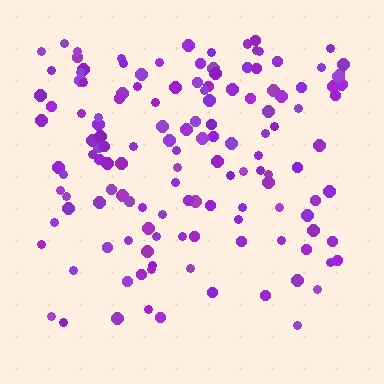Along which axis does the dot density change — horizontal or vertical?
Vertical.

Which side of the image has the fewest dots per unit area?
The bottom.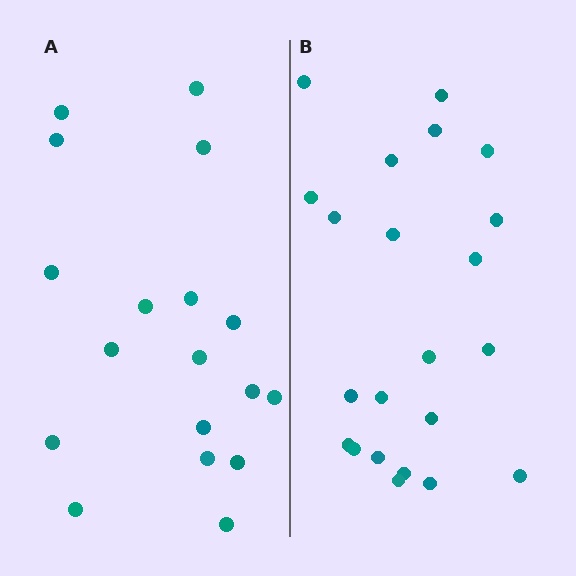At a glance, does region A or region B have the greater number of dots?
Region B (the right region) has more dots.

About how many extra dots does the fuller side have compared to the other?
Region B has about 4 more dots than region A.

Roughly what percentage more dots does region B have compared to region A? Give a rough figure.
About 20% more.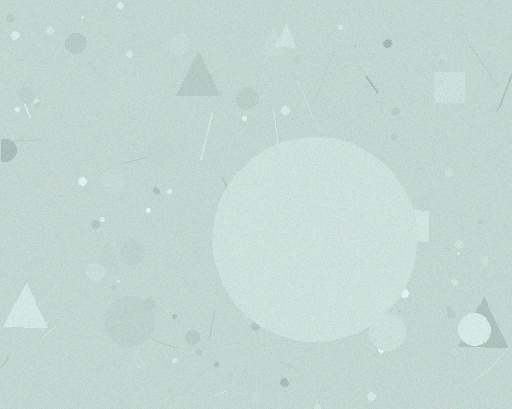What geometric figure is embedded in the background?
A circle is embedded in the background.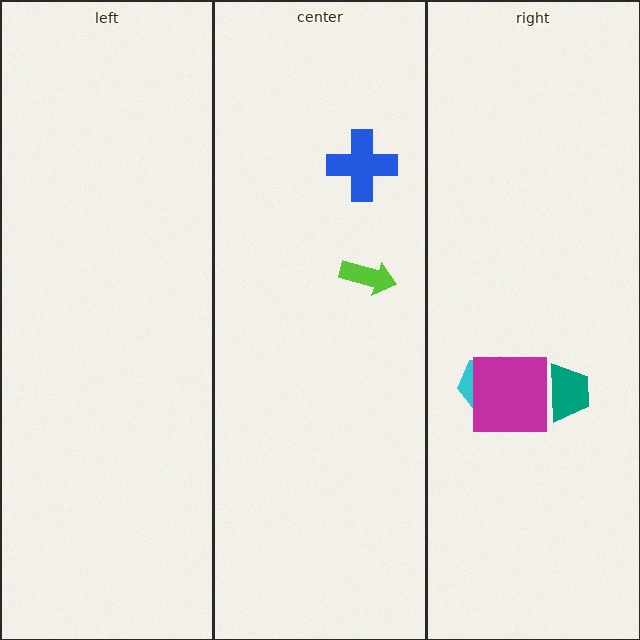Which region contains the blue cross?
The center region.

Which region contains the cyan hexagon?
The right region.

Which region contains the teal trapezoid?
The right region.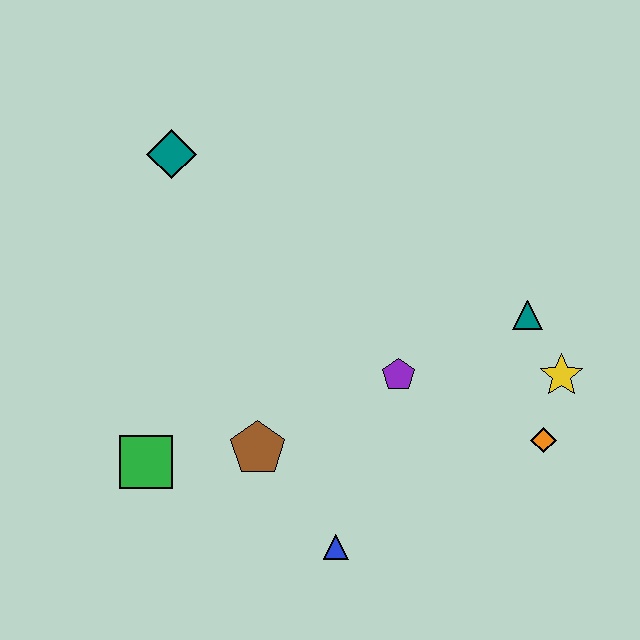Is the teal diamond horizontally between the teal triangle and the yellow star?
No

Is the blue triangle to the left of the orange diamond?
Yes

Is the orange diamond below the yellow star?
Yes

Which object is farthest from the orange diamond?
The teal diamond is farthest from the orange diamond.